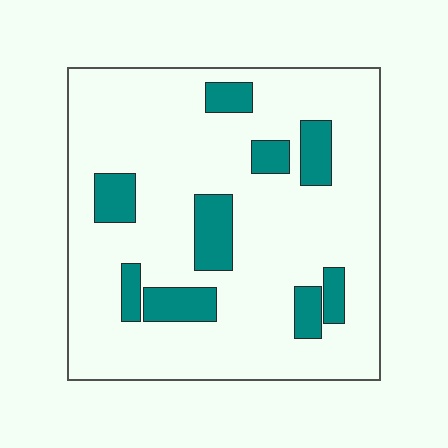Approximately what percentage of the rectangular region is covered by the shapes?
Approximately 15%.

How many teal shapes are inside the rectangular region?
9.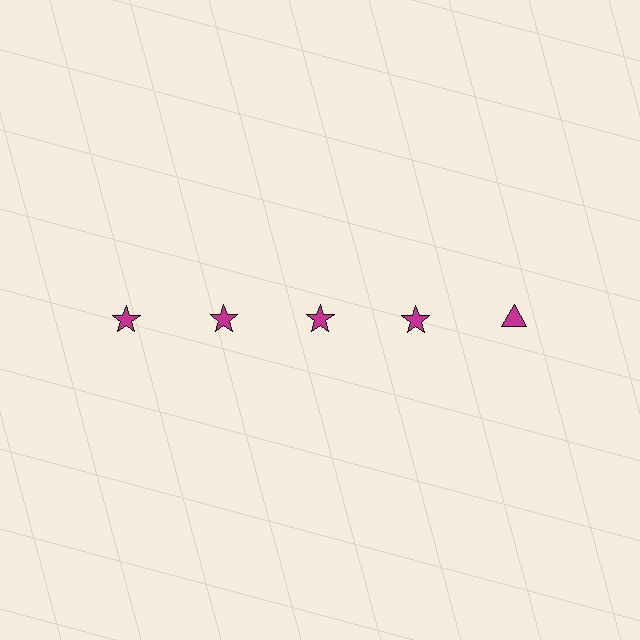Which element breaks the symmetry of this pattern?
The magenta triangle in the top row, rightmost column breaks the symmetry. All other shapes are magenta stars.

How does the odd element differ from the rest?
It has a different shape: triangle instead of star.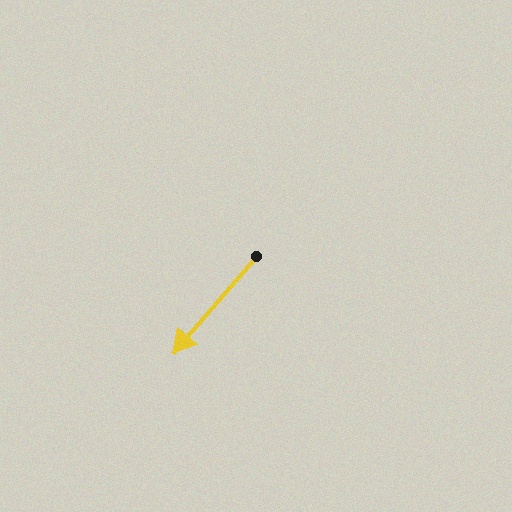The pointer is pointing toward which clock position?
Roughly 7 o'clock.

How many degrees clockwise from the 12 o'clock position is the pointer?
Approximately 221 degrees.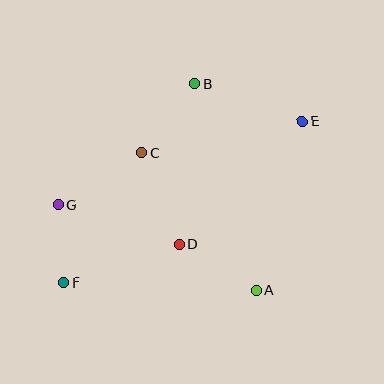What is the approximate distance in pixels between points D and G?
The distance between D and G is approximately 127 pixels.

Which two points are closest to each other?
Points F and G are closest to each other.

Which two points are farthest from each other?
Points E and F are farthest from each other.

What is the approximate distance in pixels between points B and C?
The distance between B and C is approximately 87 pixels.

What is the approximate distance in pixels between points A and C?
The distance between A and C is approximately 179 pixels.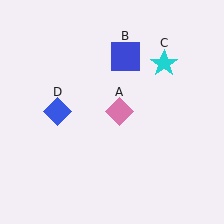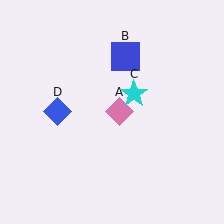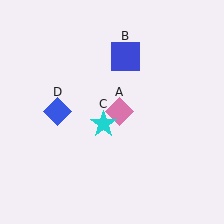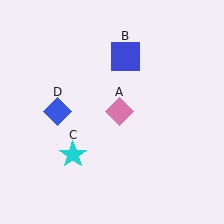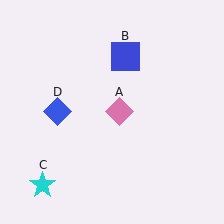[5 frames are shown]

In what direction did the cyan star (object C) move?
The cyan star (object C) moved down and to the left.